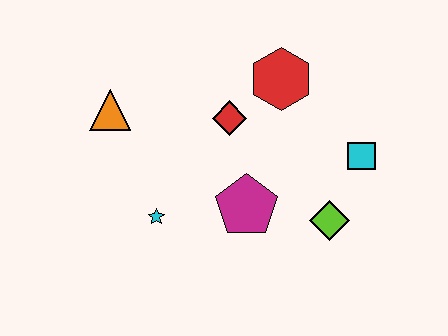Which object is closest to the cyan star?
The magenta pentagon is closest to the cyan star.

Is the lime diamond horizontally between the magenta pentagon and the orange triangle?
No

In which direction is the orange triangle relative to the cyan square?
The orange triangle is to the left of the cyan square.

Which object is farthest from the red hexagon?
The cyan star is farthest from the red hexagon.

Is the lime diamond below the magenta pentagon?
Yes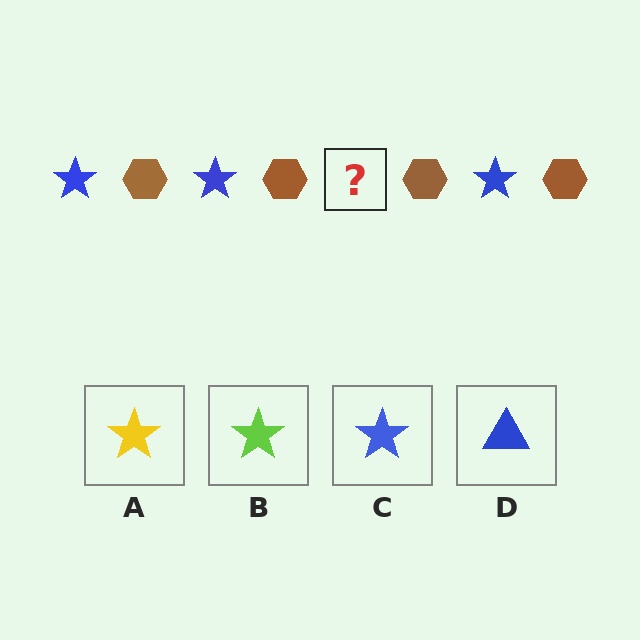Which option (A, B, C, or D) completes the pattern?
C.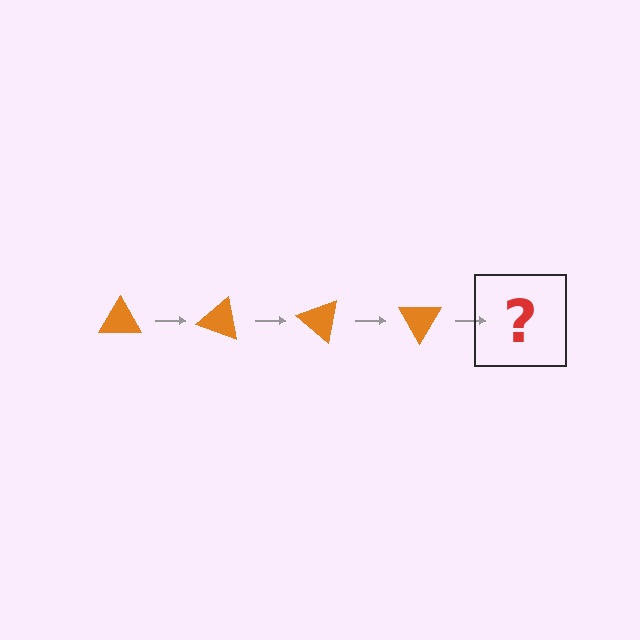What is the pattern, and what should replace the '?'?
The pattern is that the triangle rotates 20 degrees each step. The '?' should be an orange triangle rotated 80 degrees.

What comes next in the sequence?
The next element should be an orange triangle rotated 80 degrees.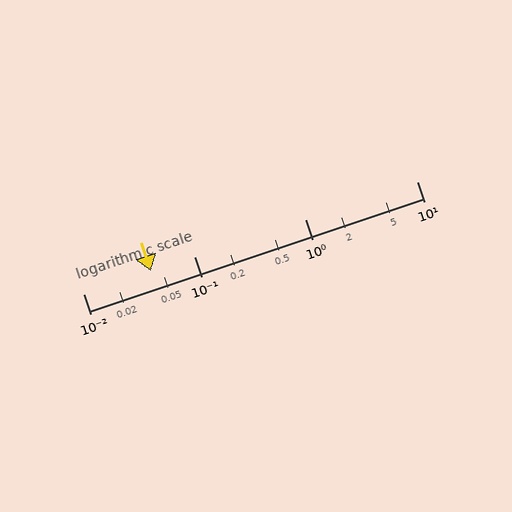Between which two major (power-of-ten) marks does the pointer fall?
The pointer is between 0.01 and 0.1.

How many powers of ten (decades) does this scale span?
The scale spans 3 decades, from 0.01 to 10.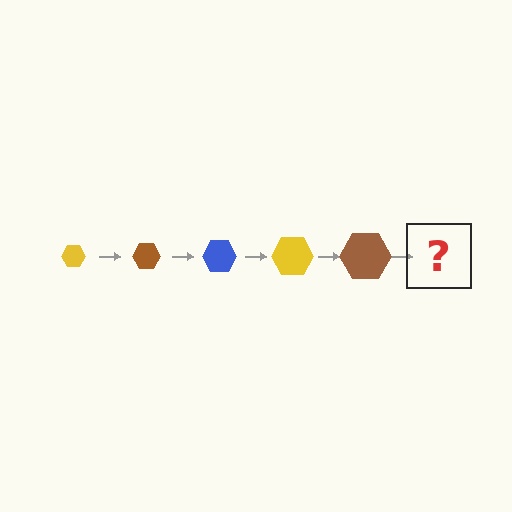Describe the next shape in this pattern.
It should be a blue hexagon, larger than the previous one.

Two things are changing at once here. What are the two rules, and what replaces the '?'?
The two rules are that the hexagon grows larger each step and the color cycles through yellow, brown, and blue. The '?' should be a blue hexagon, larger than the previous one.